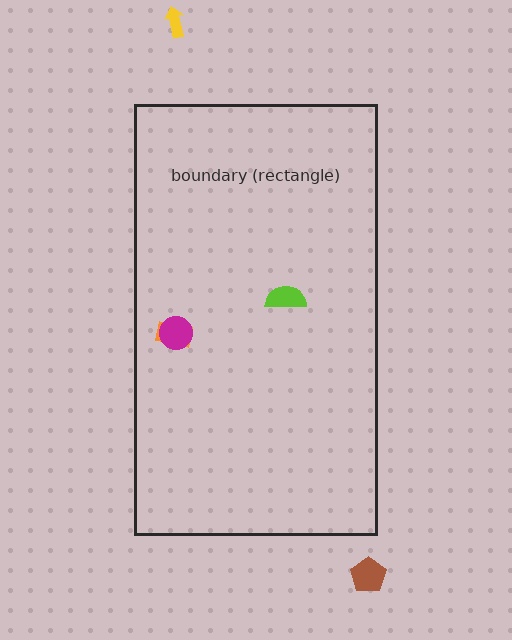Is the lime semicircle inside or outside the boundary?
Inside.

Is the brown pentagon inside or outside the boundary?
Outside.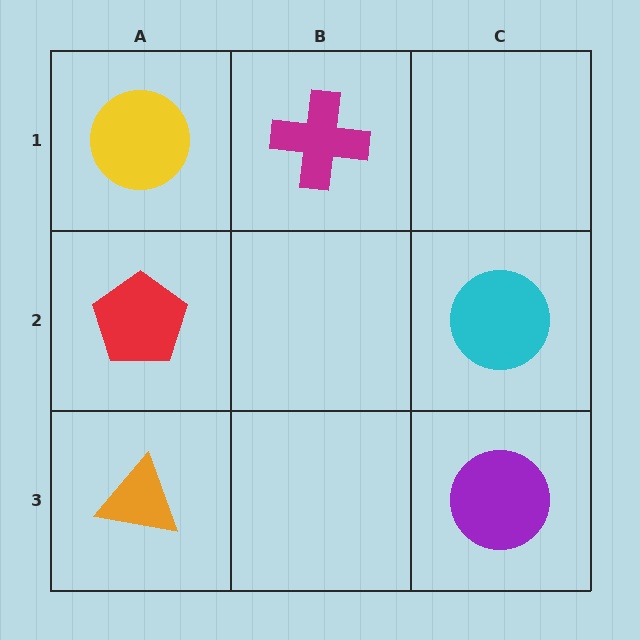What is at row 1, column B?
A magenta cross.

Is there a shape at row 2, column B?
No, that cell is empty.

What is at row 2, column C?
A cyan circle.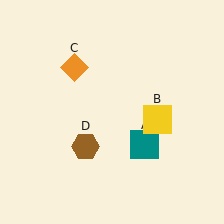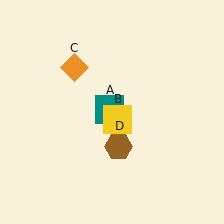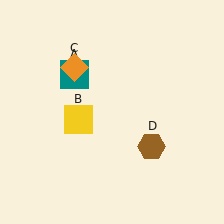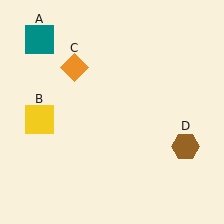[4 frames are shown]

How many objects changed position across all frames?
3 objects changed position: teal square (object A), yellow square (object B), brown hexagon (object D).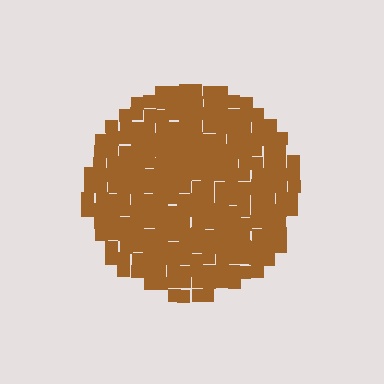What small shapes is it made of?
It is made of small squares.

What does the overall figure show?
The overall figure shows a circle.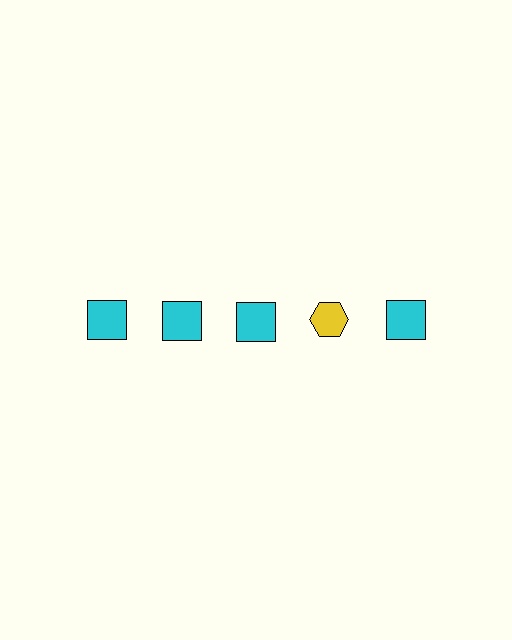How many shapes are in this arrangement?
There are 5 shapes arranged in a grid pattern.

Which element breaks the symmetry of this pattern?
The yellow hexagon in the top row, second from right column breaks the symmetry. All other shapes are cyan squares.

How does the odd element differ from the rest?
It differs in both color (yellow instead of cyan) and shape (hexagon instead of square).